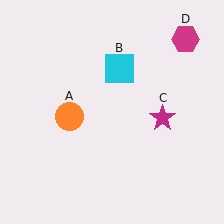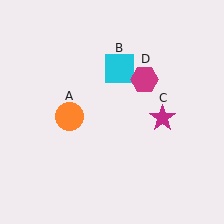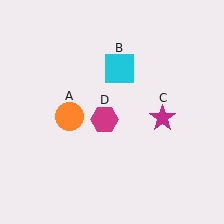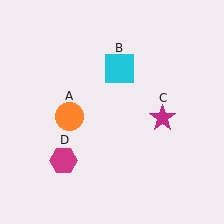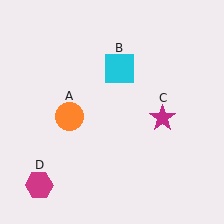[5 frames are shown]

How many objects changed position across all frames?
1 object changed position: magenta hexagon (object D).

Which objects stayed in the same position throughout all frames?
Orange circle (object A) and cyan square (object B) and magenta star (object C) remained stationary.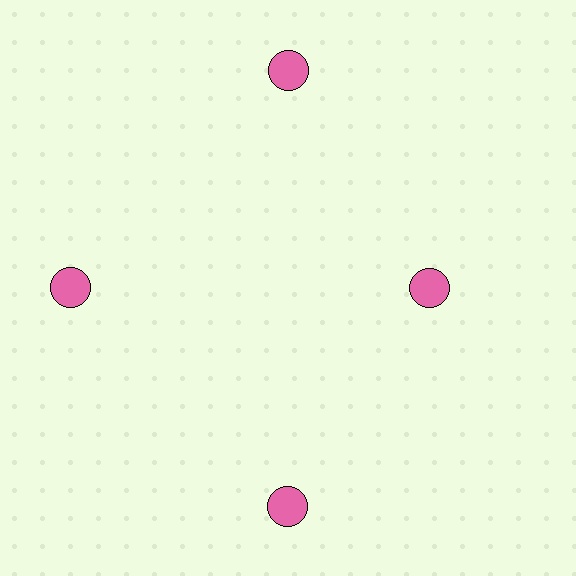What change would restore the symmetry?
The symmetry would be restored by moving it outward, back onto the ring so that all 4 circles sit at equal angles and equal distance from the center.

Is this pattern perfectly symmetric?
No. The 4 pink circles are arranged in a ring, but one element near the 3 o'clock position is pulled inward toward the center, breaking the 4-fold rotational symmetry.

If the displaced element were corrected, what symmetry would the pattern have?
It would have 4-fold rotational symmetry — the pattern would map onto itself every 90 degrees.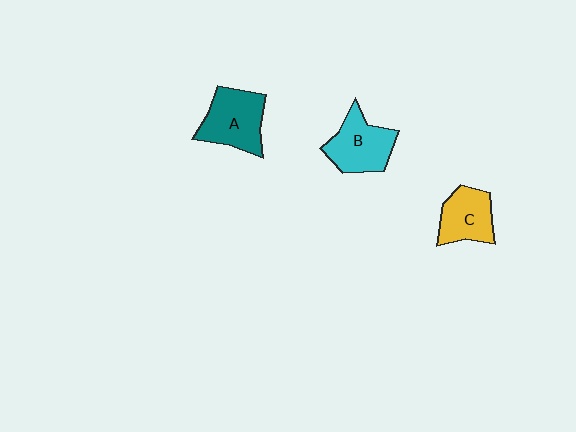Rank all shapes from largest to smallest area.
From largest to smallest: A (teal), B (cyan), C (yellow).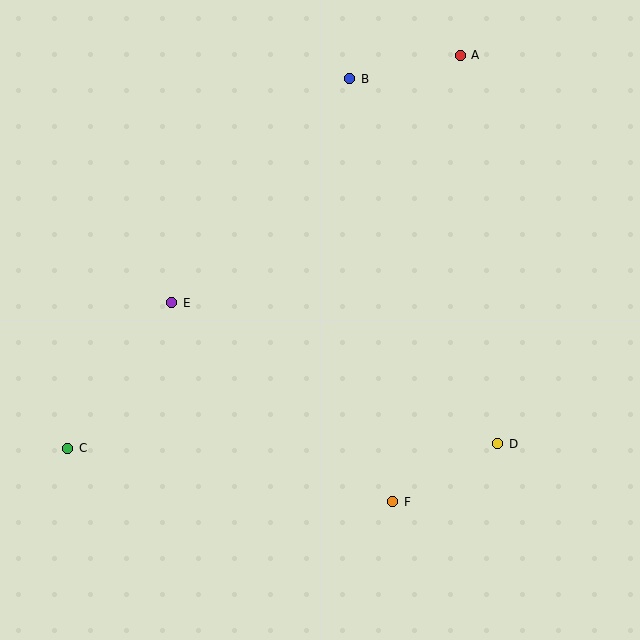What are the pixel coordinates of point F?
Point F is at (393, 502).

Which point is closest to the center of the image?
Point E at (172, 303) is closest to the center.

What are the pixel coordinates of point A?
Point A is at (460, 55).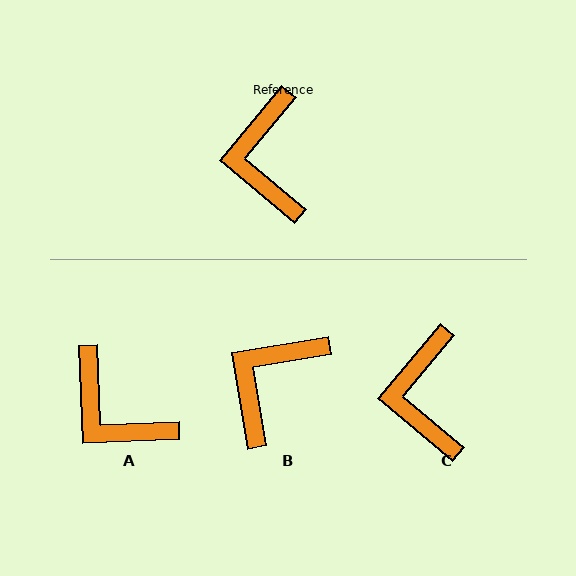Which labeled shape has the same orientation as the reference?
C.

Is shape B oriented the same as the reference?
No, it is off by about 41 degrees.